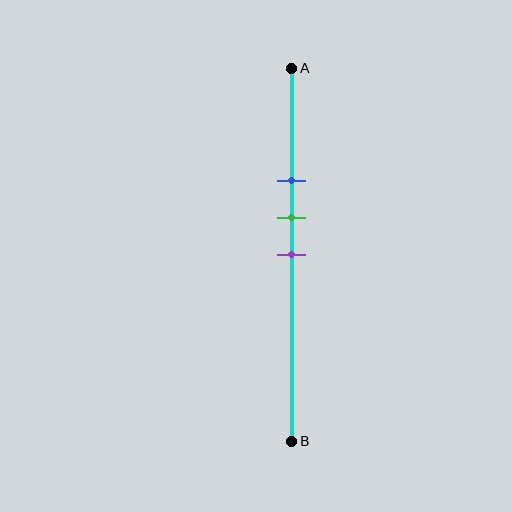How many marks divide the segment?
There are 3 marks dividing the segment.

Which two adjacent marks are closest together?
The green and purple marks are the closest adjacent pair.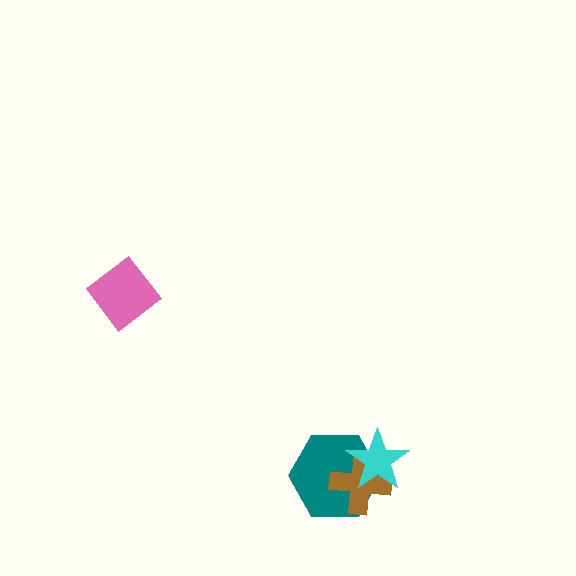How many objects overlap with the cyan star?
2 objects overlap with the cyan star.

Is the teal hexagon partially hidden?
Yes, it is partially covered by another shape.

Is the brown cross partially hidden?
Yes, it is partially covered by another shape.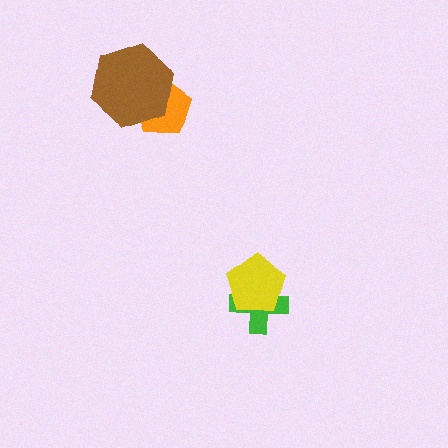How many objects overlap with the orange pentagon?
1 object overlaps with the orange pentagon.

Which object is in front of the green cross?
The yellow pentagon is in front of the green cross.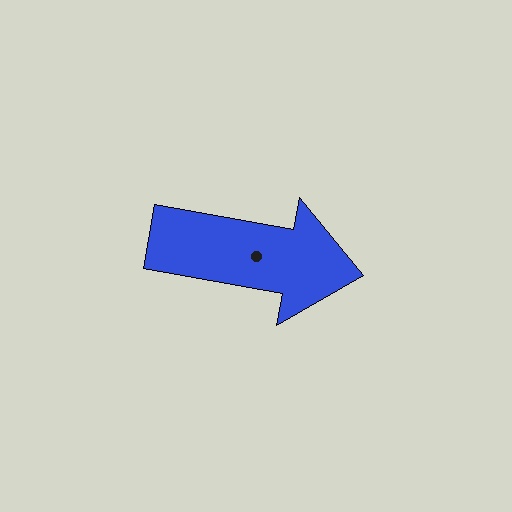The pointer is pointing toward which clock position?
Roughly 3 o'clock.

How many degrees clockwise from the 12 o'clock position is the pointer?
Approximately 100 degrees.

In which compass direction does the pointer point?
East.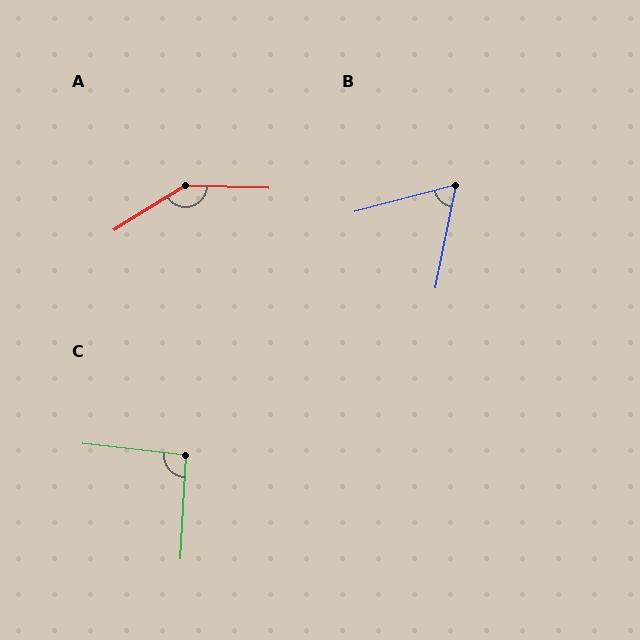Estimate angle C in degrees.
Approximately 93 degrees.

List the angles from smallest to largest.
B (64°), C (93°), A (147°).